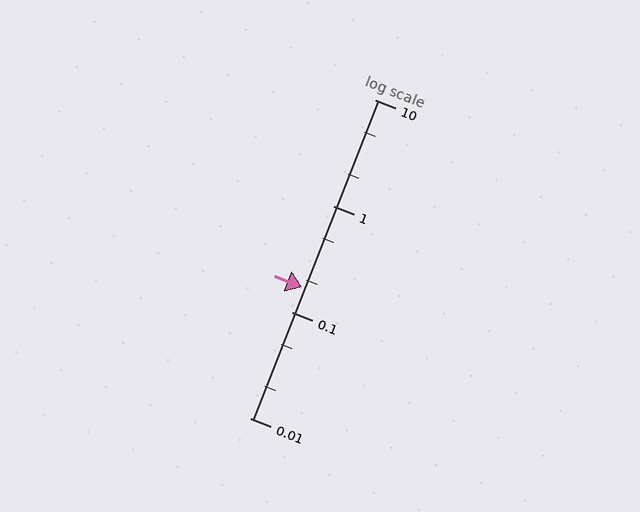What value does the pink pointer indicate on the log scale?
The pointer indicates approximately 0.17.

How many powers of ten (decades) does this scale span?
The scale spans 3 decades, from 0.01 to 10.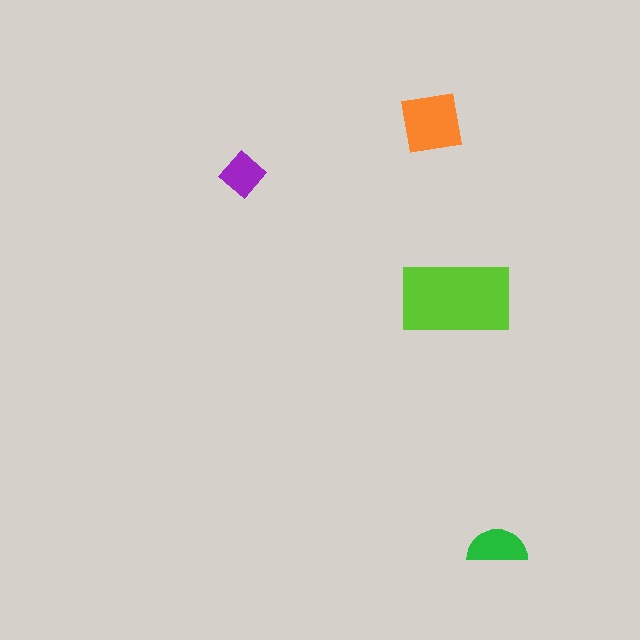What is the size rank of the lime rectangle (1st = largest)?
1st.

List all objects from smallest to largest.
The purple diamond, the green semicircle, the orange square, the lime rectangle.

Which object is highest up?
The orange square is topmost.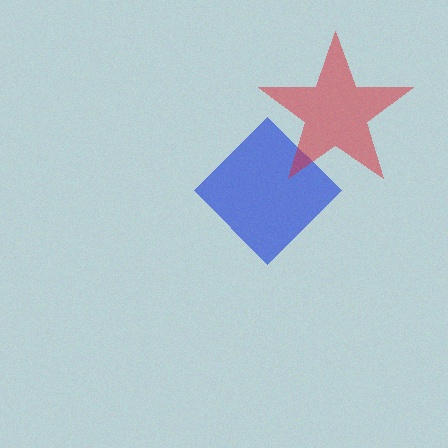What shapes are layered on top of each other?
The layered shapes are: a blue diamond, a red star.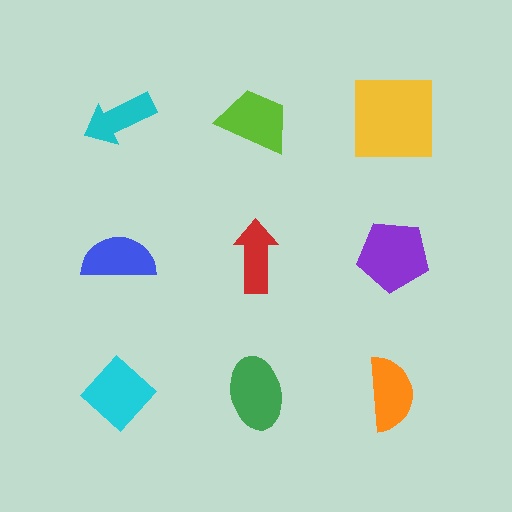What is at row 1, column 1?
A cyan arrow.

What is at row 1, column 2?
A lime trapezoid.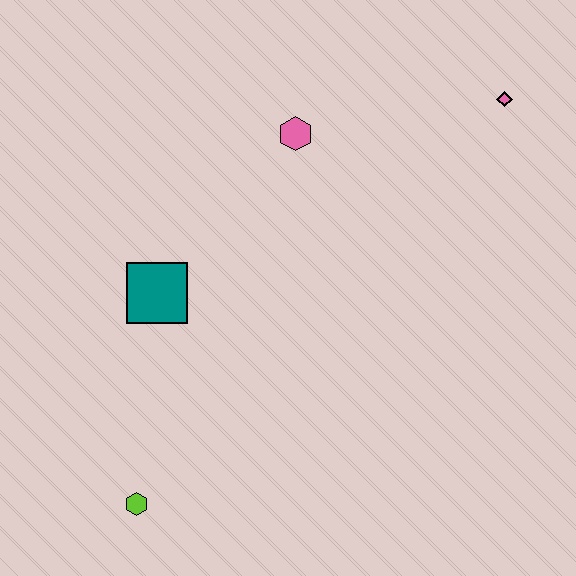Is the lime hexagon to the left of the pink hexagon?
Yes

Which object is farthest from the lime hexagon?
The pink diamond is farthest from the lime hexagon.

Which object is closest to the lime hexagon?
The teal square is closest to the lime hexagon.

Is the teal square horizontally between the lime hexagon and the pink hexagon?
Yes